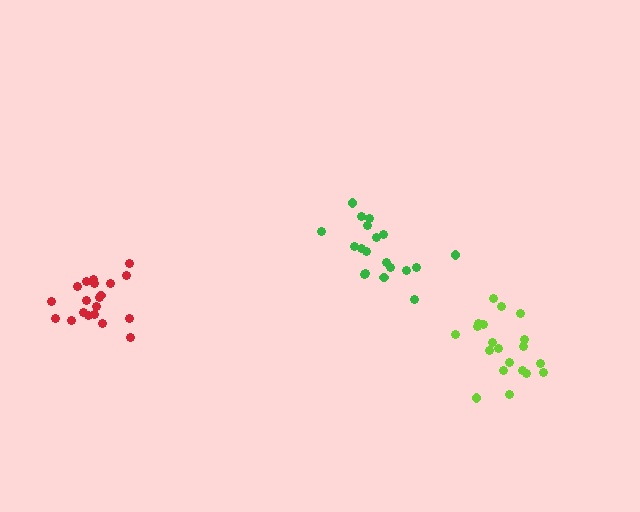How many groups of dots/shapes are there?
There are 3 groups.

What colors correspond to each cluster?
The clusters are colored: red, lime, green.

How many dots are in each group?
Group 1: 20 dots, Group 2: 20 dots, Group 3: 19 dots (59 total).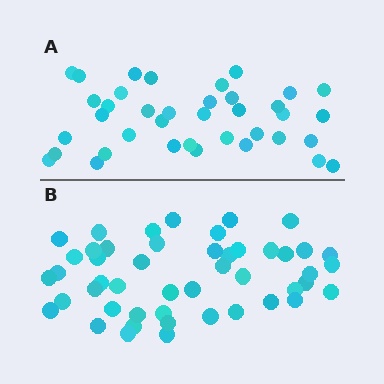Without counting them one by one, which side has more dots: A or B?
Region B (the bottom region) has more dots.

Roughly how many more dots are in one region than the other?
Region B has roughly 10 or so more dots than region A.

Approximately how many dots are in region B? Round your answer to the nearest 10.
About 50 dots. (The exact count is 48, which rounds to 50.)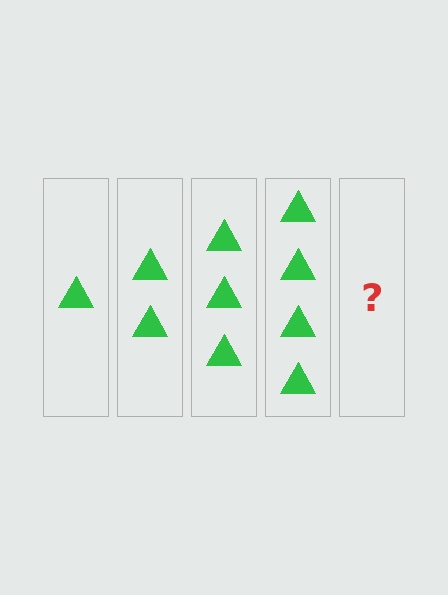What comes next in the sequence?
The next element should be 5 triangles.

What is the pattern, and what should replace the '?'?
The pattern is that each step adds one more triangle. The '?' should be 5 triangles.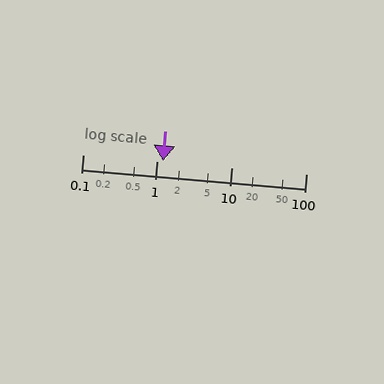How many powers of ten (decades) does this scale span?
The scale spans 3 decades, from 0.1 to 100.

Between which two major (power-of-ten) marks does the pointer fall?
The pointer is between 1 and 10.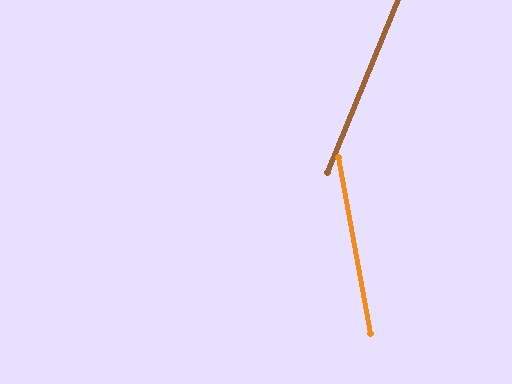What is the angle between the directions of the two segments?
Approximately 32 degrees.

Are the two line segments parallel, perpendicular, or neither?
Neither parallel nor perpendicular — they differ by about 32°.